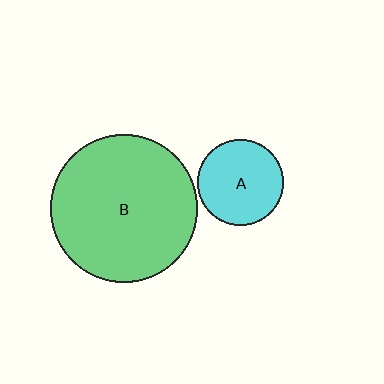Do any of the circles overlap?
No, none of the circles overlap.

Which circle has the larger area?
Circle B (green).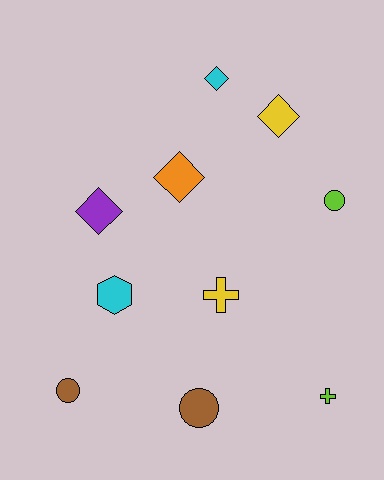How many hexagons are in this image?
There is 1 hexagon.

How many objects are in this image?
There are 10 objects.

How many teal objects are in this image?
There are no teal objects.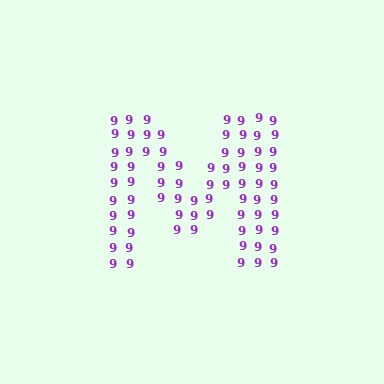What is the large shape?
The large shape is the letter M.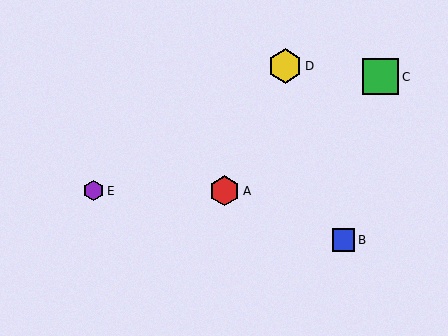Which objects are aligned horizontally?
Objects A, E are aligned horizontally.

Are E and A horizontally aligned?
Yes, both are at y≈191.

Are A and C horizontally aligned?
No, A is at y≈191 and C is at y≈77.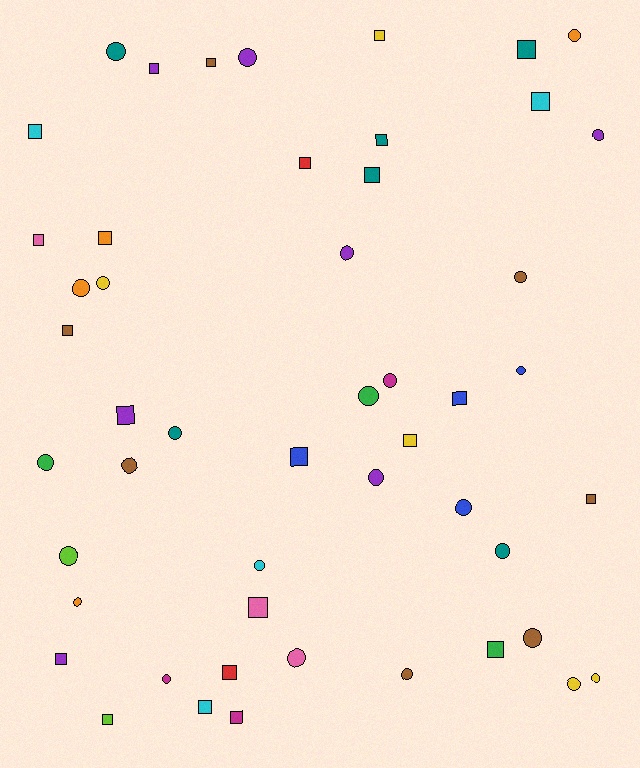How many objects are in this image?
There are 50 objects.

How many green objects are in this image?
There are 3 green objects.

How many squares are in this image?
There are 24 squares.